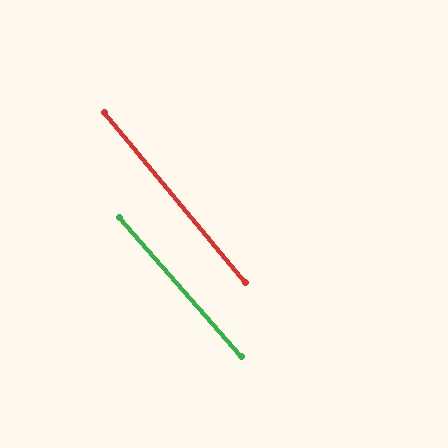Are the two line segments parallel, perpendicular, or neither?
Parallel — their directions differ by only 1.6°.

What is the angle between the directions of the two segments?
Approximately 2 degrees.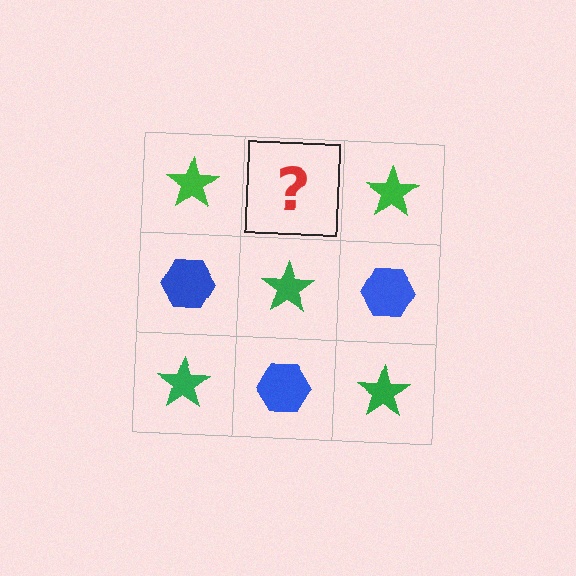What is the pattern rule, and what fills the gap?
The rule is that it alternates green star and blue hexagon in a checkerboard pattern. The gap should be filled with a blue hexagon.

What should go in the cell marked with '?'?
The missing cell should contain a blue hexagon.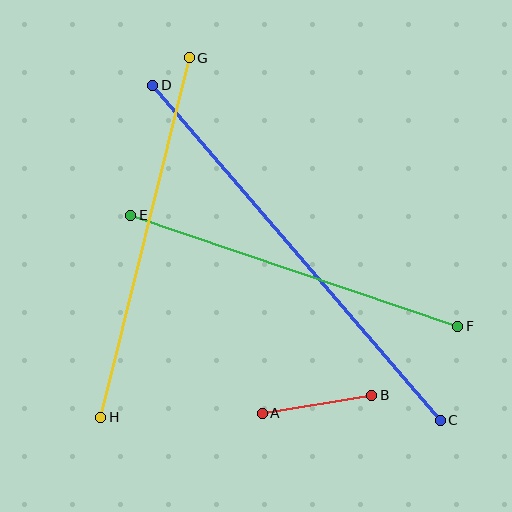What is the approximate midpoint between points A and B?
The midpoint is at approximately (317, 404) pixels.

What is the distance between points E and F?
The distance is approximately 345 pixels.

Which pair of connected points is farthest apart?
Points C and D are farthest apart.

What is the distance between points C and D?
The distance is approximately 441 pixels.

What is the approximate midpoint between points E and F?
The midpoint is at approximately (294, 271) pixels.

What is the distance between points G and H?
The distance is approximately 371 pixels.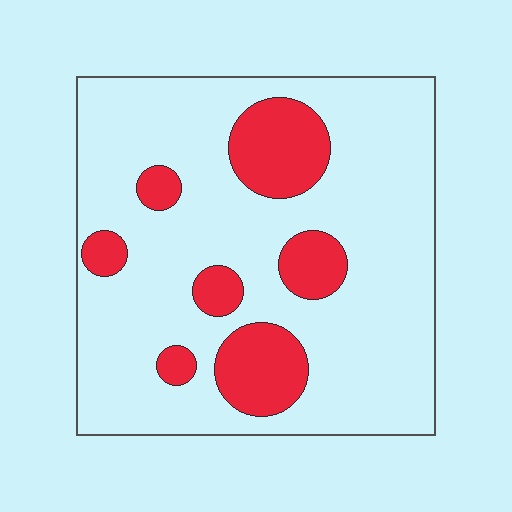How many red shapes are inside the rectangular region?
7.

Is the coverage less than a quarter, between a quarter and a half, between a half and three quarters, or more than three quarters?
Less than a quarter.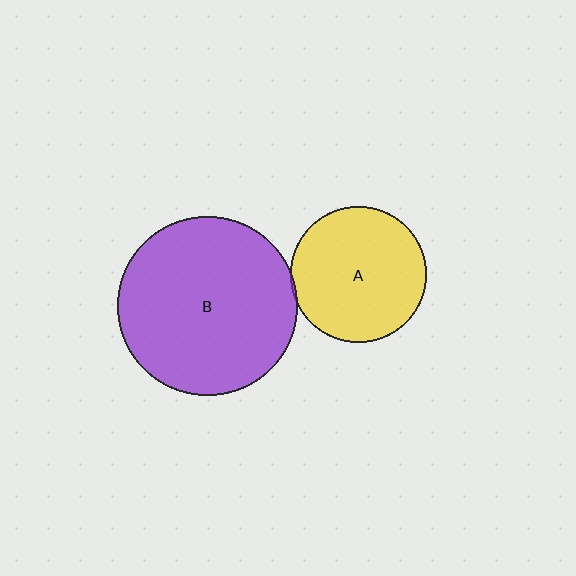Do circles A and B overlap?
Yes.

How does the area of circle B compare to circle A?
Approximately 1.7 times.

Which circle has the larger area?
Circle B (purple).